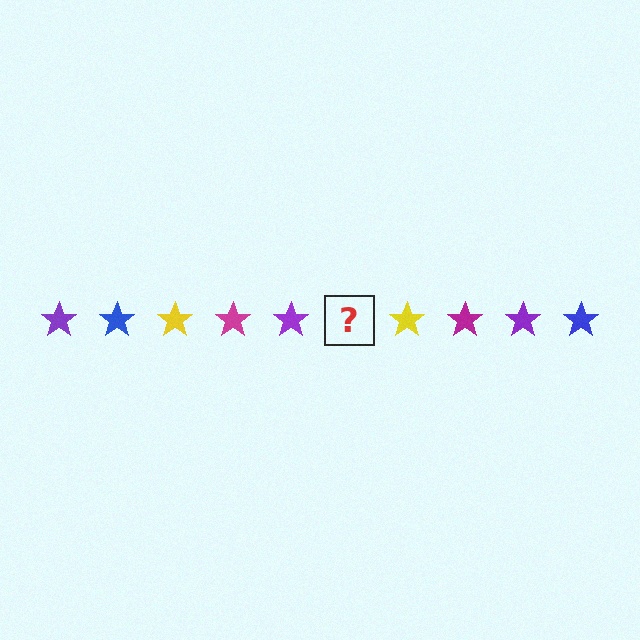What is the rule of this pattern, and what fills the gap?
The rule is that the pattern cycles through purple, blue, yellow, magenta stars. The gap should be filled with a blue star.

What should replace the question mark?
The question mark should be replaced with a blue star.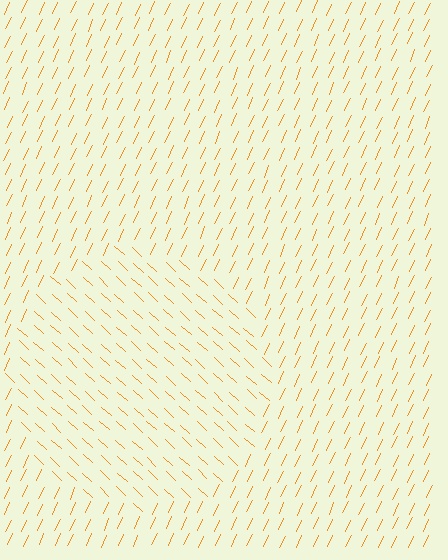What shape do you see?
I see a circle.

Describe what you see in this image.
The image is filled with small orange line segments. A circle region in the image has lines oriented differently from the surrounding lines, creating a visible texture boundary.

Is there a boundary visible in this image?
Yes, there is a texture boundary formed by a change in line orientation.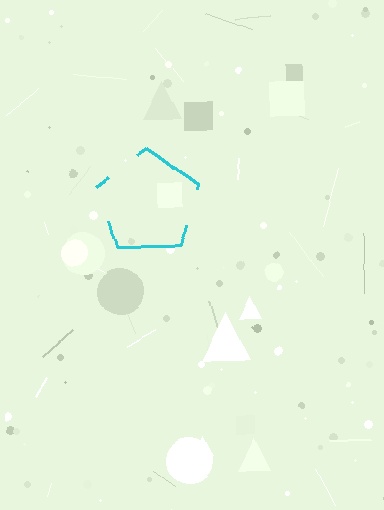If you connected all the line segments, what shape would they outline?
They would outline a pentagon.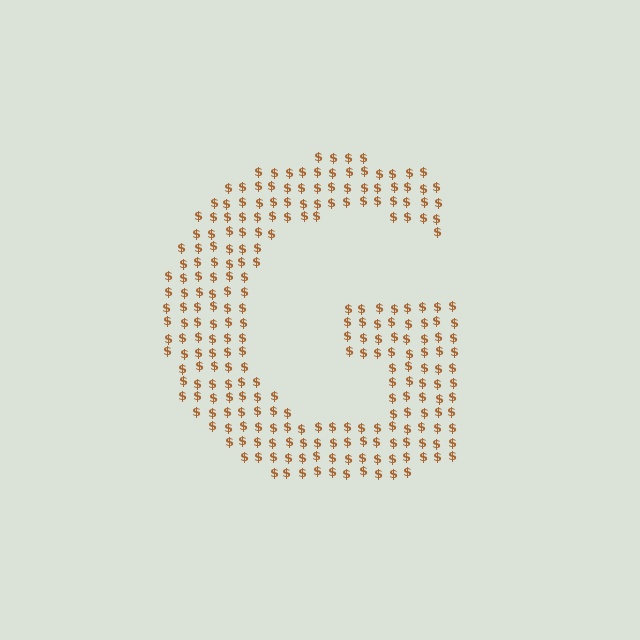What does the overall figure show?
The overall figure shows the letter G.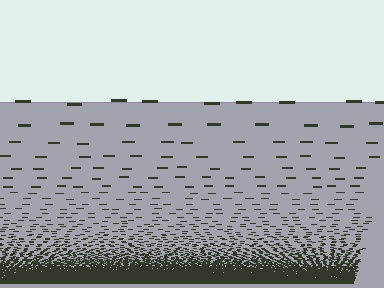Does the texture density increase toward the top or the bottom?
Density increases toward the bottom.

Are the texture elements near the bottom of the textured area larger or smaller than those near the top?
Smaller. The gradient is inverted — elements near the bottom are smaller and denser.